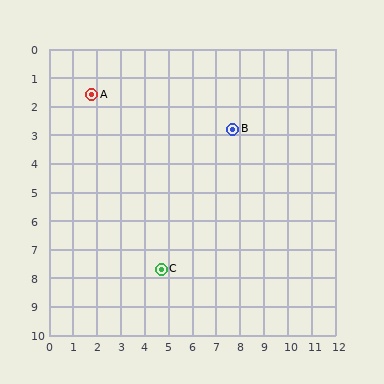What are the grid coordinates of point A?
Point A is at approximately (1.8, 1.6).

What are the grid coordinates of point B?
Point B is at approximately (7.7, 2.8).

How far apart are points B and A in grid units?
Points B and A are about 6.0 grid units apart.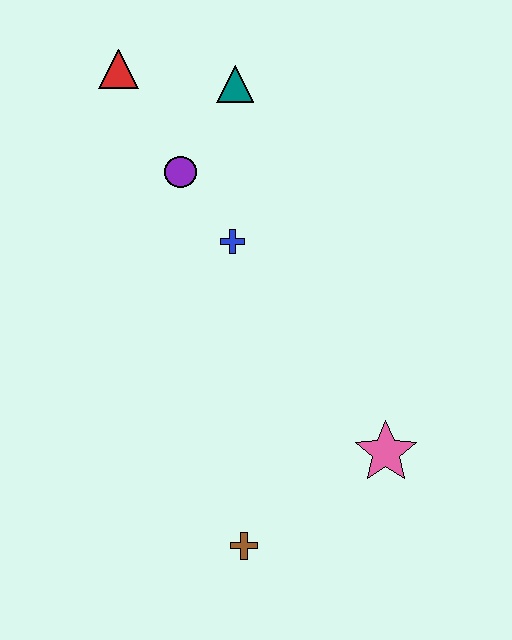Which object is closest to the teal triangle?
The purple circle is closest to the teal triangle.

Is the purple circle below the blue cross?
No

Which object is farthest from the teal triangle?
The brown cross is farthest from the teal triangle.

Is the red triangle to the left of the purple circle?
Yes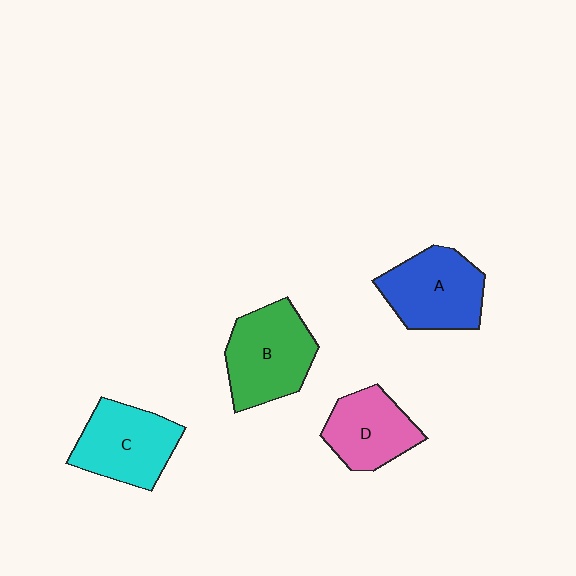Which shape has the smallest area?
Shape D (pink).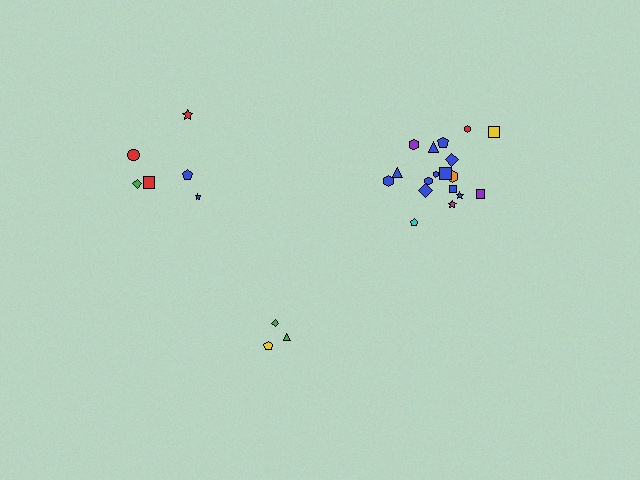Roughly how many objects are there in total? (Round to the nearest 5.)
Roughly 25 objects in total.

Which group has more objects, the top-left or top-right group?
The top-right group.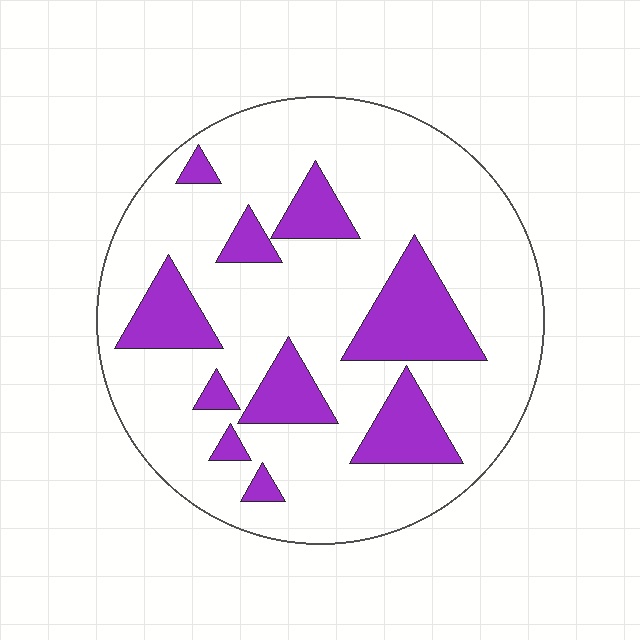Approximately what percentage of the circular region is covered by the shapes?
Approximately 20%.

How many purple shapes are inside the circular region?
10.